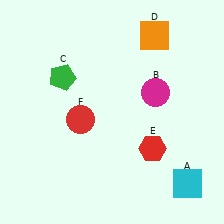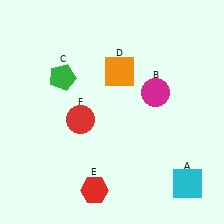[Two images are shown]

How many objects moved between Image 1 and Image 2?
2 objects moved between the two images.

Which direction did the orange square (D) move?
The orange square (D) moved down.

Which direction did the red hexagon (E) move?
The red hexagon (E) moved left.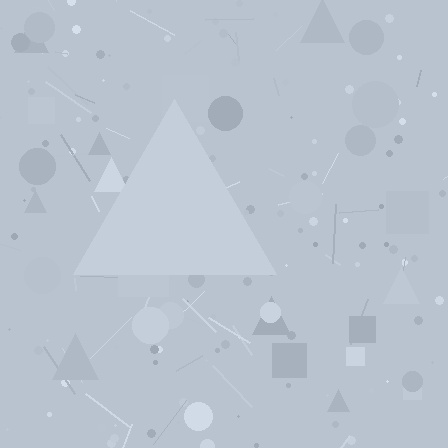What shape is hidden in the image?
A triangle is hidden in the image.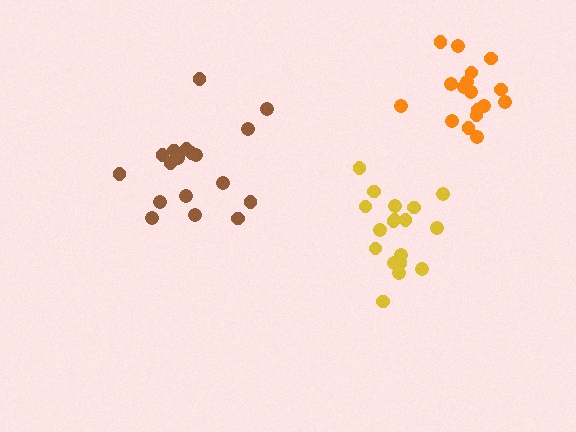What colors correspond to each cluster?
The clusters are colored: yellow, brown, orange.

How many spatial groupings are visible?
There are 3 spatial groupings.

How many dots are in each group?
Group 1: 18 dots, Group 2: 18 dots, Group 3: 17 dots (53 total).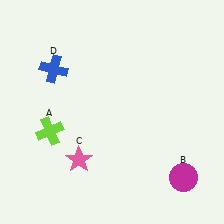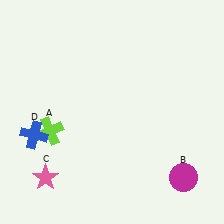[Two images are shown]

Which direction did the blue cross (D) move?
The blue cross (D) moved down.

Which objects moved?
The objects that moved are: the pink star (C), the blue cross (D).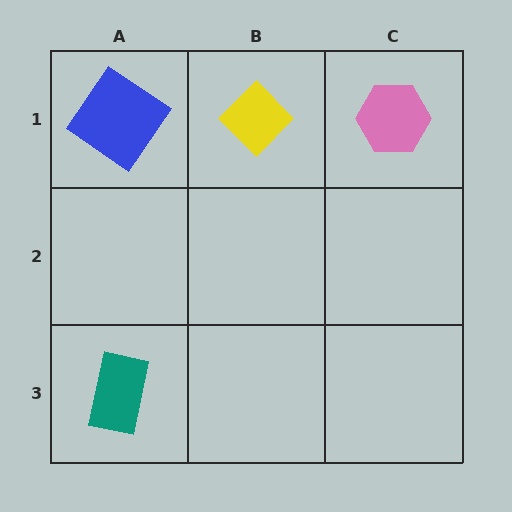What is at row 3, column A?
A teal rectangle.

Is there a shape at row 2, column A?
No, that cell is empty.